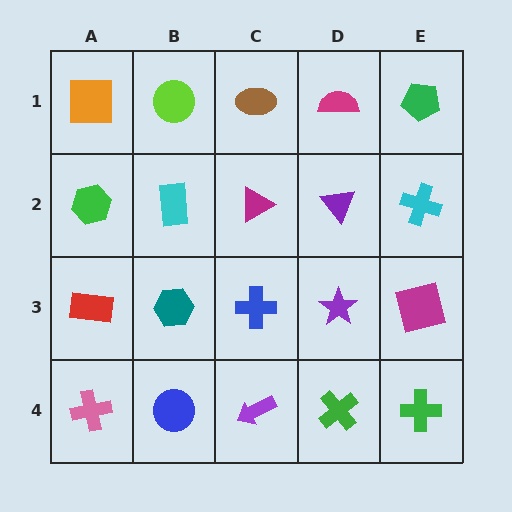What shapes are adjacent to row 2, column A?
An orange square (row 1, column A), a red rectangle (row 3, column A), a cyan rectangle (row 2, column B).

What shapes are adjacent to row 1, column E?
A cyan cross (row 2, column E), a magenta semicircle (row 1, column D).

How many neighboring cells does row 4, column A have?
2.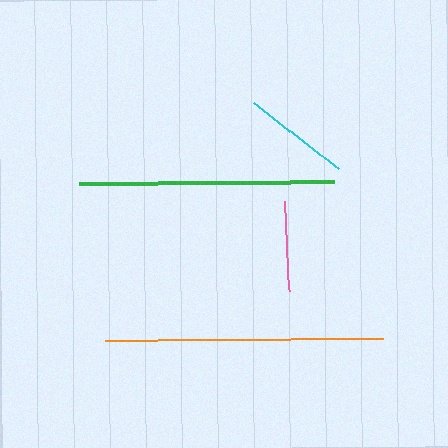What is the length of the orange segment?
The orange segment is approximately 278 pixels long.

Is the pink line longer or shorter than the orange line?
The orange line is longer than the pink line.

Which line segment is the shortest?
The pink line is the shortest at approximately 90 pixels.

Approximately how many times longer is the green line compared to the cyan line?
The green line is approximately 2.4 times the length of the cyan line.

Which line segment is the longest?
The orange line is the longest at approximately 278 pixels.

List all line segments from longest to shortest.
From longest to shortest: orange, green, cyan, pink.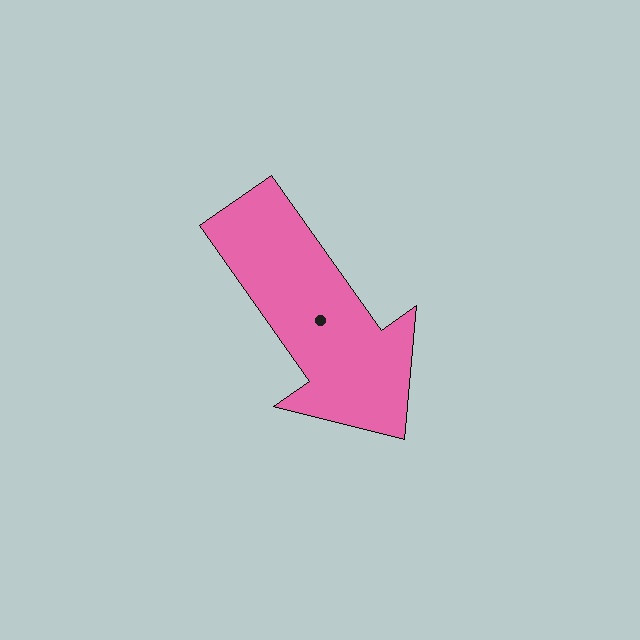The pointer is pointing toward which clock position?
Roughly 5 o'clock.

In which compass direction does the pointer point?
Southeast.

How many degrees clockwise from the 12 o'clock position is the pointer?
Approximately 145 degrees.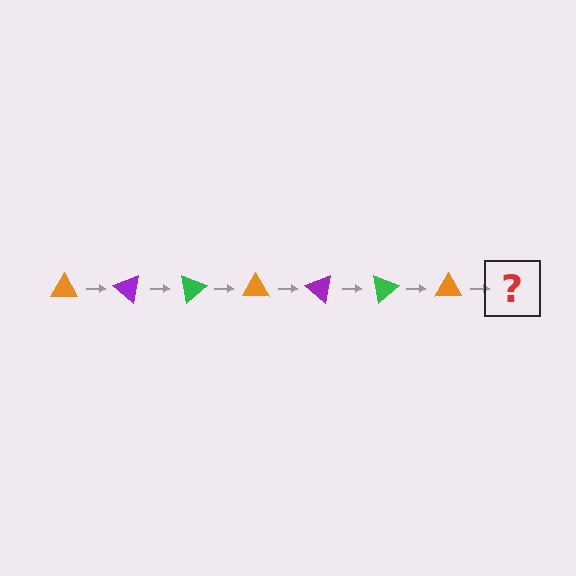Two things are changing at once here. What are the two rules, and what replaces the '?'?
The two rules are that it rotates 40 degrees each step and the color cycles through orange, purple, and green. The '?' should be a purple triangle, rotated 280 degrees from the start.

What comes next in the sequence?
The next element should be a purple triangle, rotated 280 degrees from the start.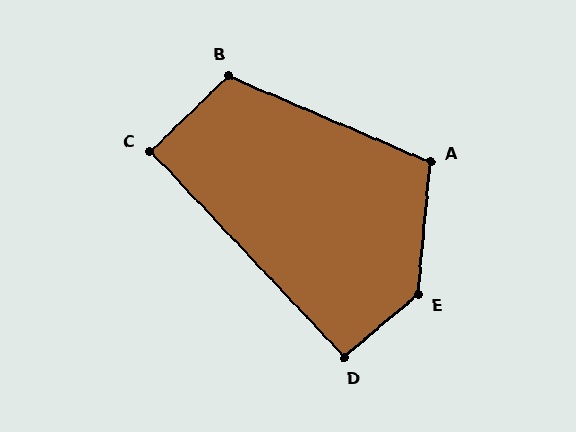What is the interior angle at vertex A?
Approximately 108 degrees (obtuse).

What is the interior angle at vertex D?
Approximately 93 degrees (approximately right).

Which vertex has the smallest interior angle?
C, at approximately 91 degrees.